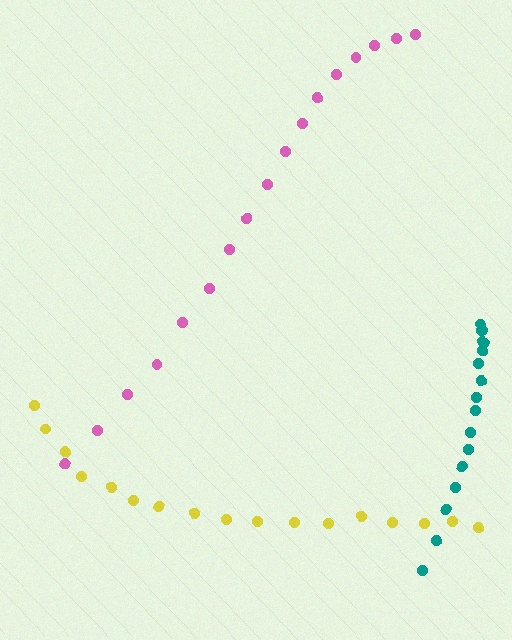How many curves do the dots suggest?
There are 3 distinct paths.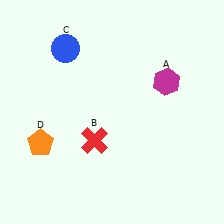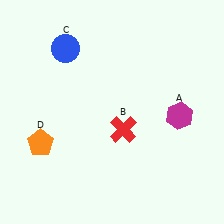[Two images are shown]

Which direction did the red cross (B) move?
The red cross (B) moved right.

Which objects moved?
The objects that moved are: the magenta hexagon (A), the red cross (B).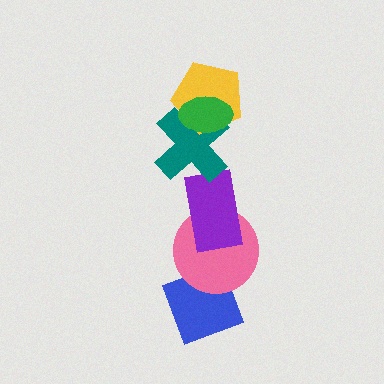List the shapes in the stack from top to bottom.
From top to bottom: the green ellipse, the yellow pentagon, the teal cross, the purple rectangle, the pink circle, the blue diamond.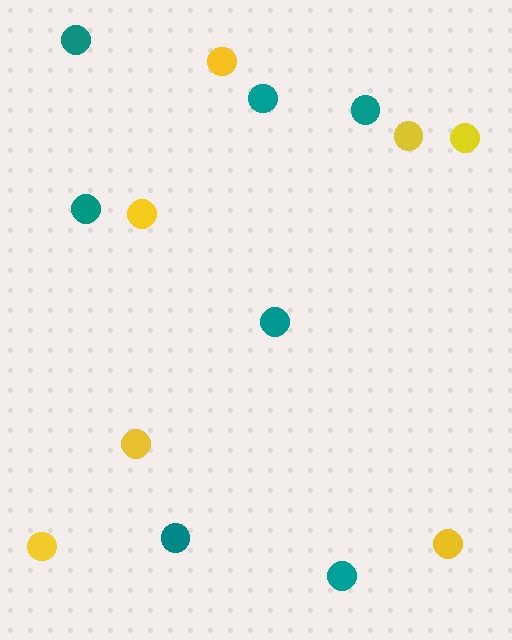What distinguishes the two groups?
There are 2 groups: one group of yellow circles (7) and one group of teal circles (7).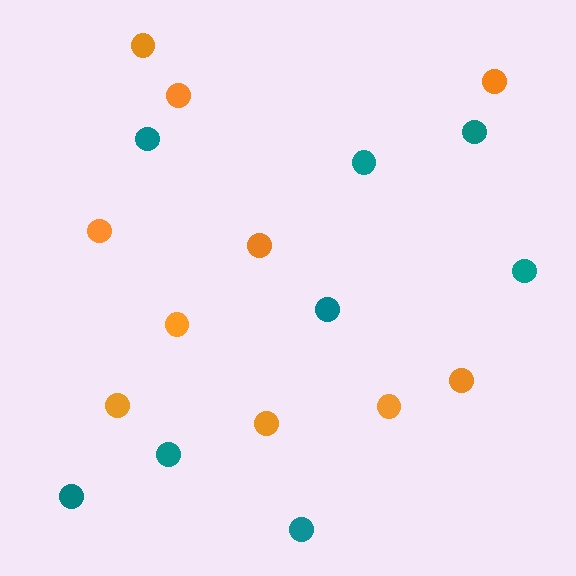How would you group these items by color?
There are 2 groups: one group of teal circles (8) and one group of orange circles (10).